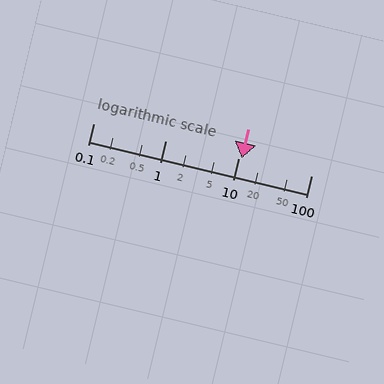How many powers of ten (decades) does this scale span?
The scale spans 3 decades, from 0.1 to 100.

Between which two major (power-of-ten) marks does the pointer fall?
The pointer is between 10 and 100.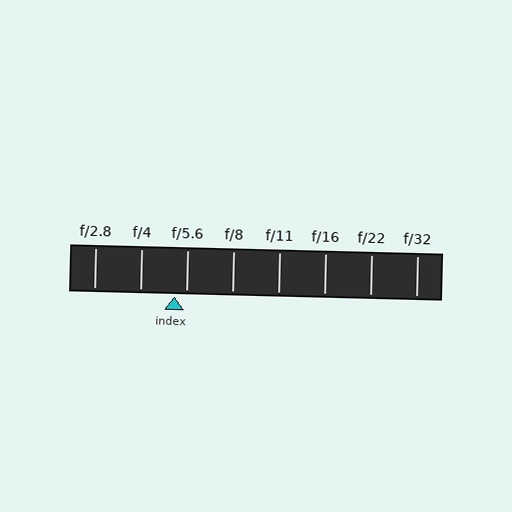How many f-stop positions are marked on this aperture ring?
There are 8 f-stop positions marked.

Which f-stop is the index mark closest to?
The index mark is closest to f/5.6.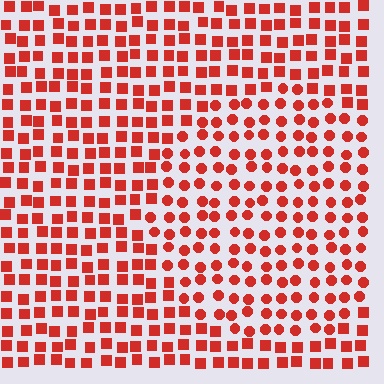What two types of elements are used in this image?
The image uses circles inside the circle region and squares outside it.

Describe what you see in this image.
The image is filled with small red elements arranged in a uniform grid. A circle-shaped region contains circles, while the surrounding area contains squares. The boundary is defined purely by the change in element shape.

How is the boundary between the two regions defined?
The boundary is defined by a change in element shape: circles inside vs. squares outside. All elements share the same color and spacing.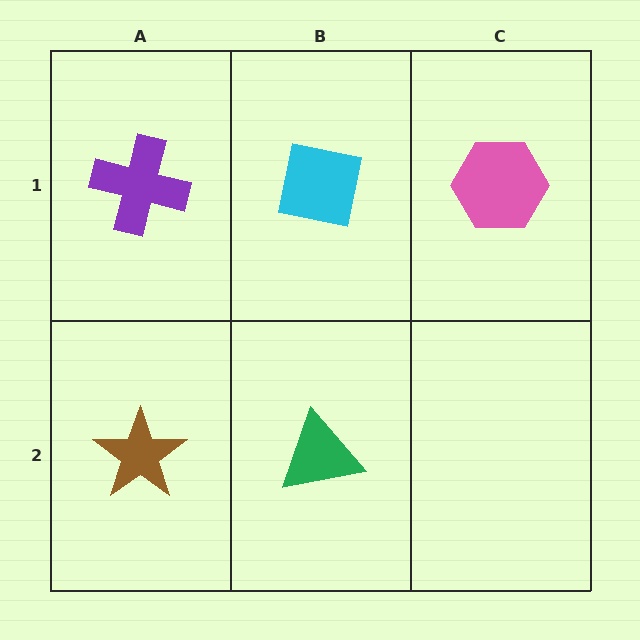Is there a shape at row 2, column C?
No, that cell is empty.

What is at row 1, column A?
A purple cross.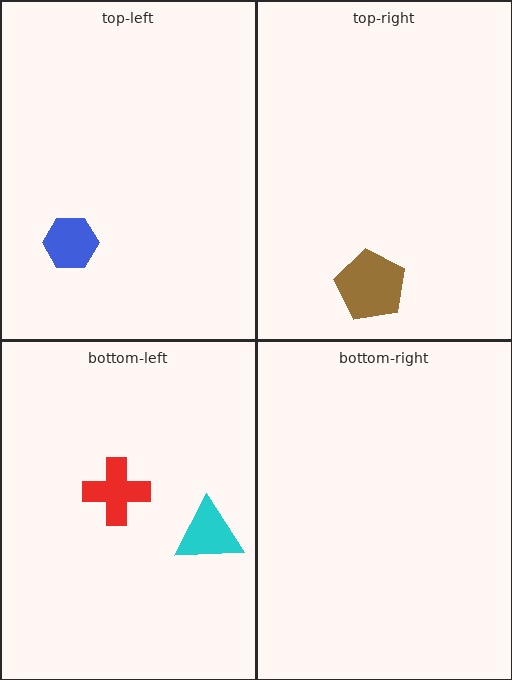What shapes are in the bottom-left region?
The cyan triangle, the red cross.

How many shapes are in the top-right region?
1.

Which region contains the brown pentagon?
The top-right region.